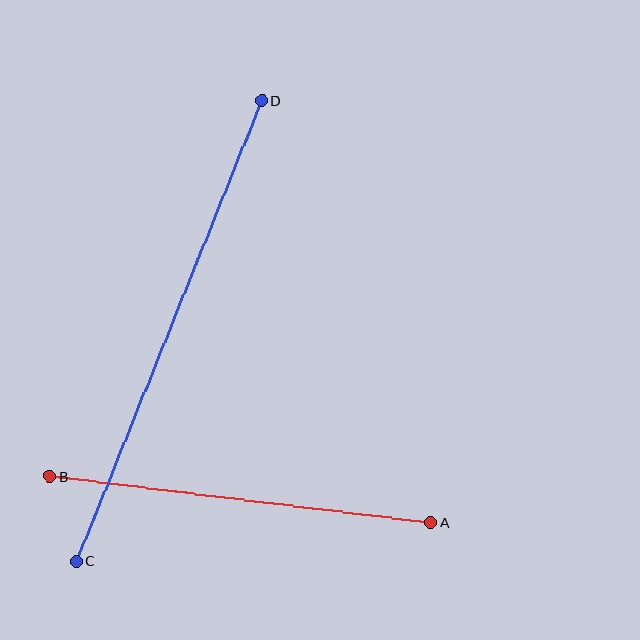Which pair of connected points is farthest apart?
Points C and D are farthest apart.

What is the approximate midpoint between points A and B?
The midpoint is at approximately (240, 499) pixels.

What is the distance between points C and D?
The distance is approximately 497 pixels.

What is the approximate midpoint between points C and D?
The midpoint is at approximately (169, 331) pixels.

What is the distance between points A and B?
The distance is approximately 384 pixels.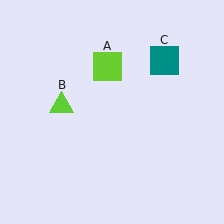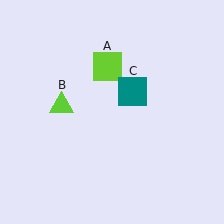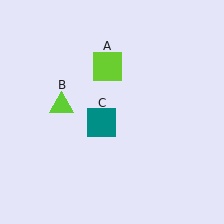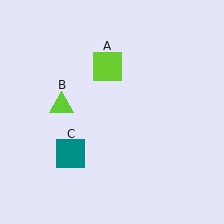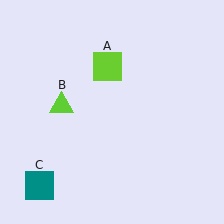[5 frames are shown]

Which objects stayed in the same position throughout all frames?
Lime square (object A) and lime triangle (object B) remained stationary.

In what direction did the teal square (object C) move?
The teal square (object C) moved down and to the left.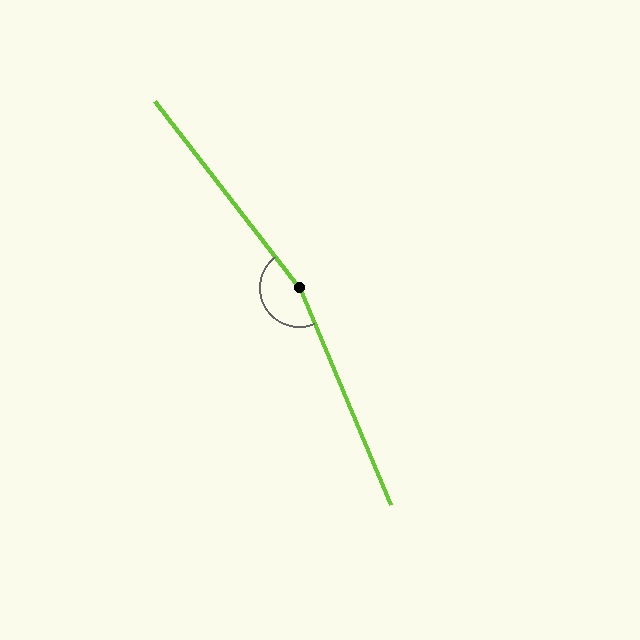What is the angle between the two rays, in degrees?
Approximately 165 degrees.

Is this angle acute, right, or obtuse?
It is obtuse.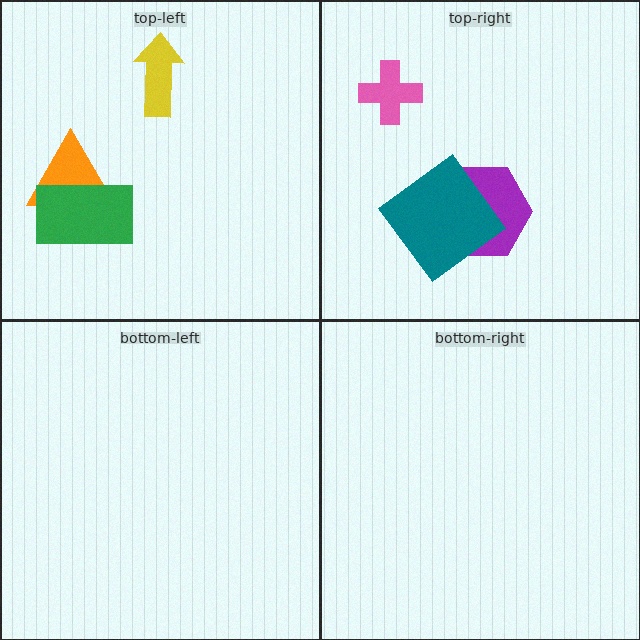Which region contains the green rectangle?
The top-left region.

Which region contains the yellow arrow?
The top-left region.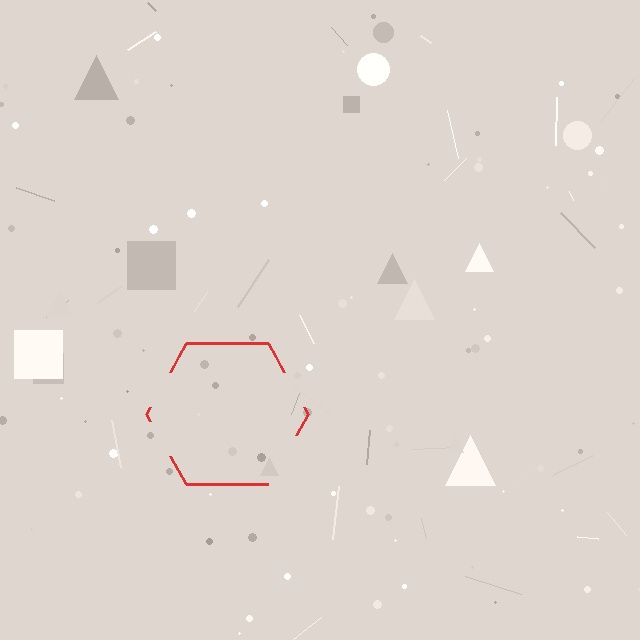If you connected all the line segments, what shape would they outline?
They would outline a hexagon.